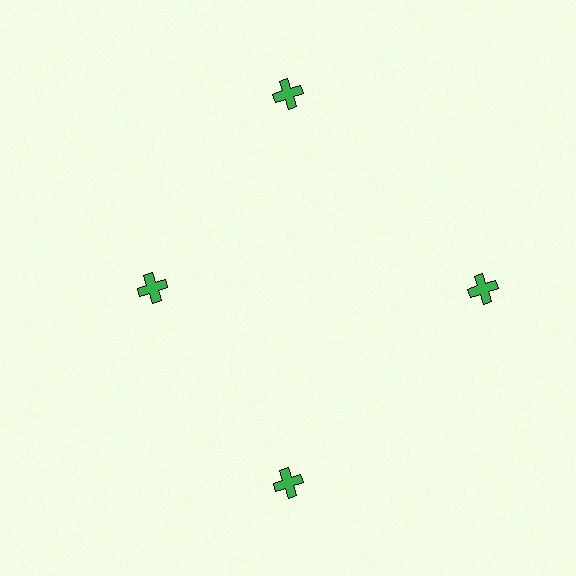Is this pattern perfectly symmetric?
No. The 4 green crosses are arranged in a ring, but one element near the 9 o'clock position is pulled inward toward the center, breaking the 4-fold rotational symmetry.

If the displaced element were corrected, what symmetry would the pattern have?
It would have 4-fold rotational symmetry — the pattern would map onto itself every 90 degrees.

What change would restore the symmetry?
The symmetry would be restored by moving it outward, back onto the ring so that all 4 crosses sit at equal angles and equal distance from the center.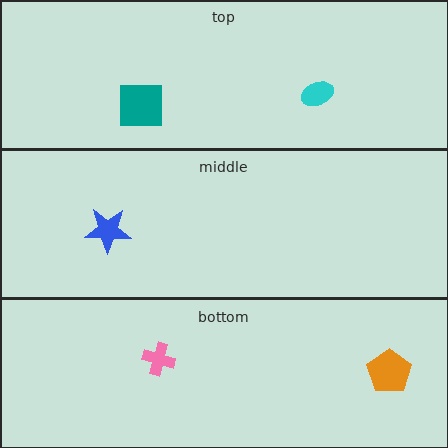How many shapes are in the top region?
2.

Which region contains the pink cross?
The bottom region.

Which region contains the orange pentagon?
The bottom region.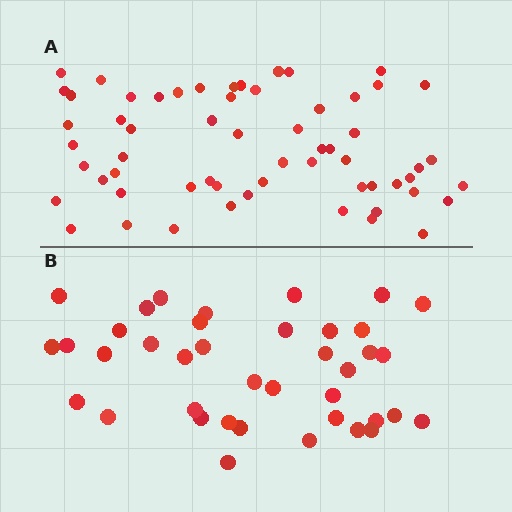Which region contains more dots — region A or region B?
Region A (the top region) has more dots.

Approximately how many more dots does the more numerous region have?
Region A has approximately 20 more dots than region B.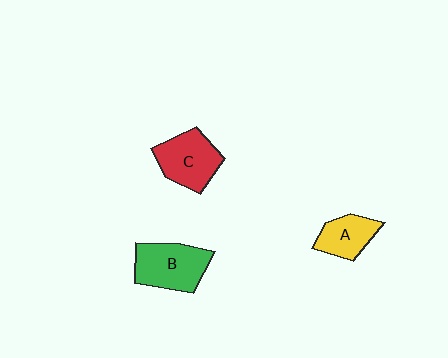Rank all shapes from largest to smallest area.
From largest to smallest: B (green), C (red), A (yellow).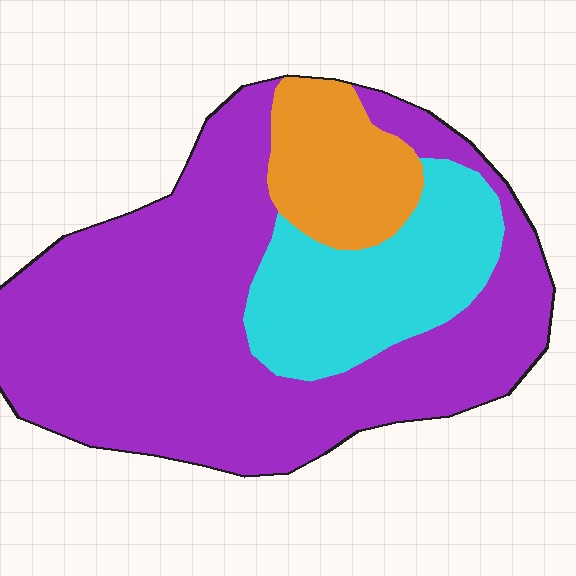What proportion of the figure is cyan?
Cyan takes up less than a quarter of the figure.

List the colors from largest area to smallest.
From largest to smallest: purple, cyan, orange.